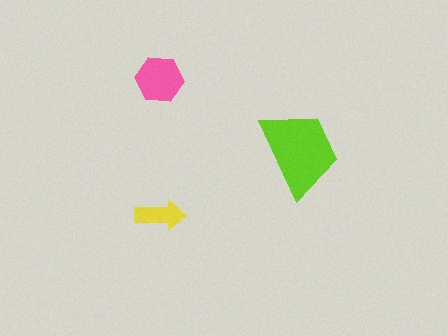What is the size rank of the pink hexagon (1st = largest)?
2nd.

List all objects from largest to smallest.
The lime trapezoid, the pink hexagon, the yellow arrow.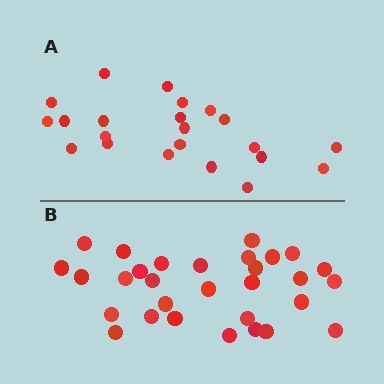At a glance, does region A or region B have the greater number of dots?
Region B (the bottom region) has more dots.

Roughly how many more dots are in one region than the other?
Region B has roughly 8 or so more dots than region A.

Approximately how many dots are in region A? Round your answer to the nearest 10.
About 20 dots. (The exact count is 22, which rounds to 20.)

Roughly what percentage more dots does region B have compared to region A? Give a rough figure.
About 35% more.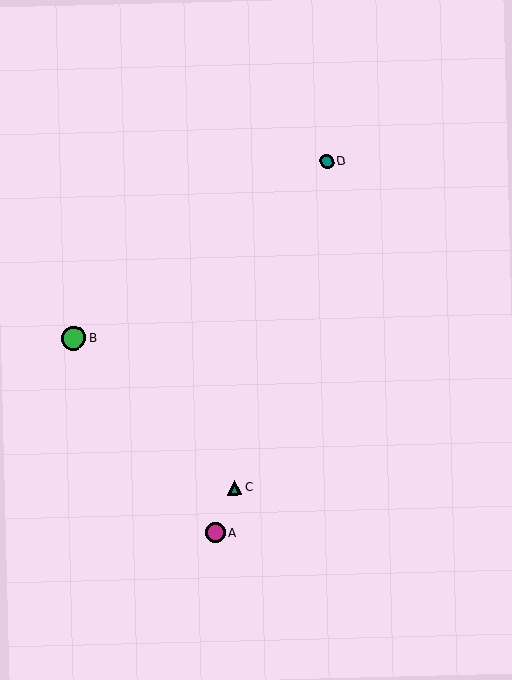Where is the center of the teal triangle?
The center of the teal triangle is at (234, 488).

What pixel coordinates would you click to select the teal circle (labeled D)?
Click at (327, 162) to select the teal circle D.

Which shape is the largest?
The green circle (labeled B) is the largest.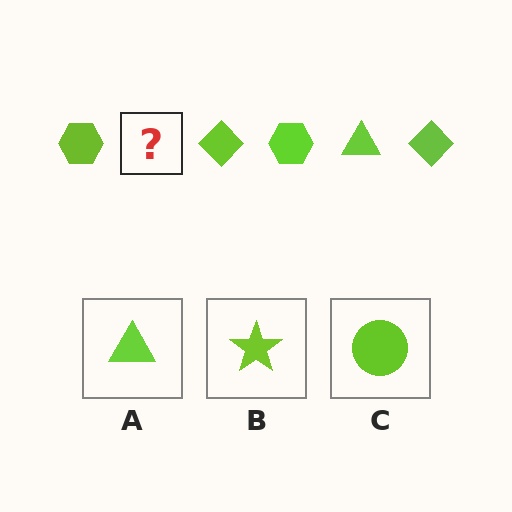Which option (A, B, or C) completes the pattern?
A.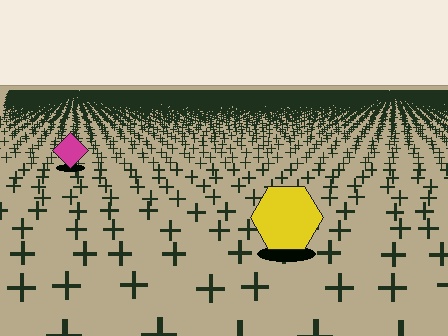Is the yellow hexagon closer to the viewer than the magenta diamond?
Yes. The yellow hexagon is closer — you can tell from the texture gradient: the ground texture is coarser near it.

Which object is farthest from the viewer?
The magenta diamond is farthest from the viewer. It appears smaller and the ground texture around it is denser.